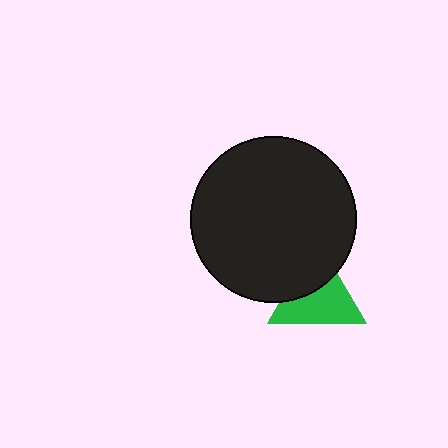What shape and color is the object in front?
The object in front is a black circle.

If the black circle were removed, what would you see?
You would see the complete green triangle.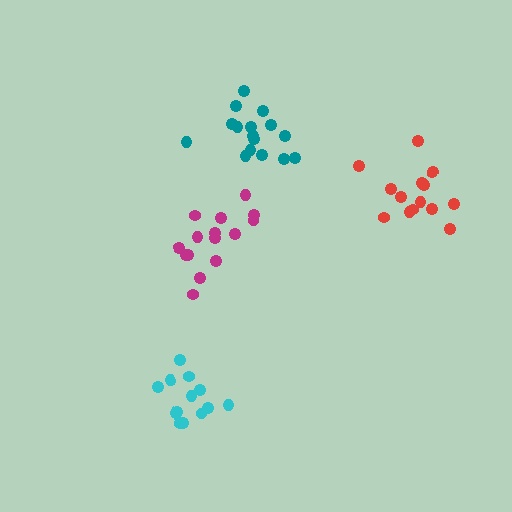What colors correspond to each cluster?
The clusters are colored: magenta, teal, cyan, red.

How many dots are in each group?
Group 1: 15 dots, Group 2: 16 dots, Group 3: 13 dots, Group 4: 14 dots (58 total).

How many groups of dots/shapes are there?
There are 4 groups.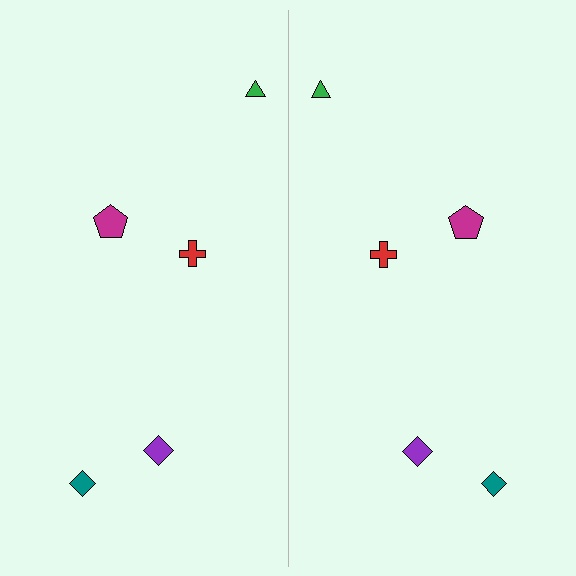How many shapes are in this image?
There are 10 shapes in this image.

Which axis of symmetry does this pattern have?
The pattern has a vertical axis of symmetry running through the center of the image.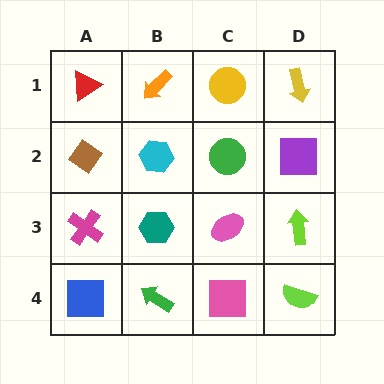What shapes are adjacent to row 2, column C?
A yellow circle (row 1, column C), a pink ellipse (row 3, column C), a cyan hexagon (row 2, column B), a purple square (row 2, column D).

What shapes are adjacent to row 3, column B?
A cyan hexagon (row 2, column B), a green arrow (row 4, column B), a magenta cross (row 3, column A), a pink ellipse (row 3, column C).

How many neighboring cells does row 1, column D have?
2.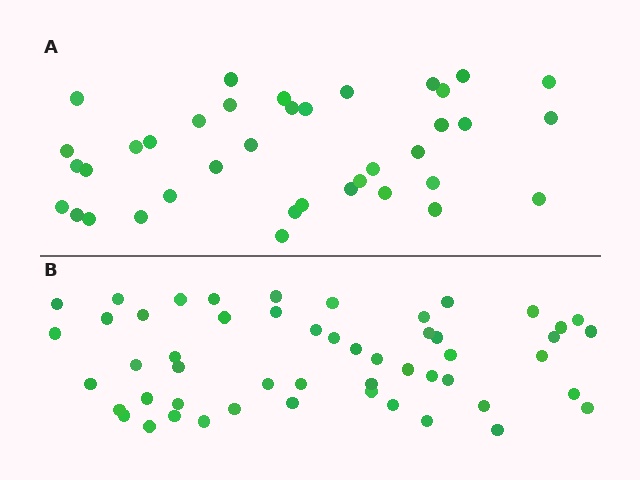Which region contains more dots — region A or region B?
Region B (the bottom region) has more dots.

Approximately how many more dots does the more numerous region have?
Region B has approximately 15 more dots than region A.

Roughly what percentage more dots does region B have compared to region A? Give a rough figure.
About 35% more.